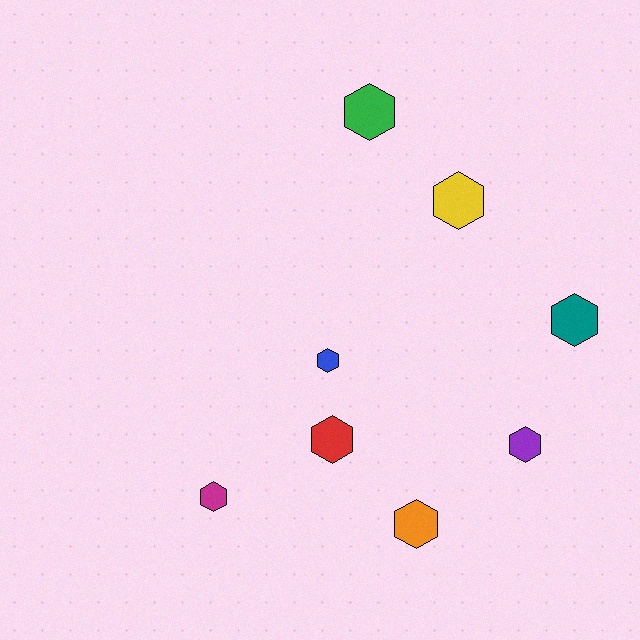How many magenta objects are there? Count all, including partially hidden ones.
There is 1 magenta object.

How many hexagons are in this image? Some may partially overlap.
There are 8 hexagons.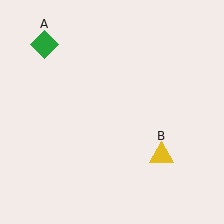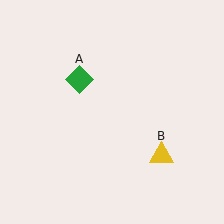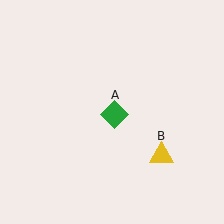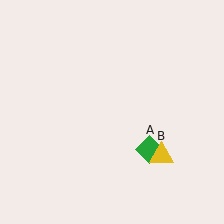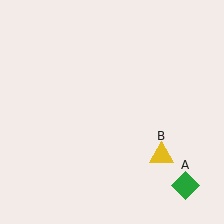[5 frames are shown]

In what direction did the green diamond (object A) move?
The green diamond (object A) moved down and to the right.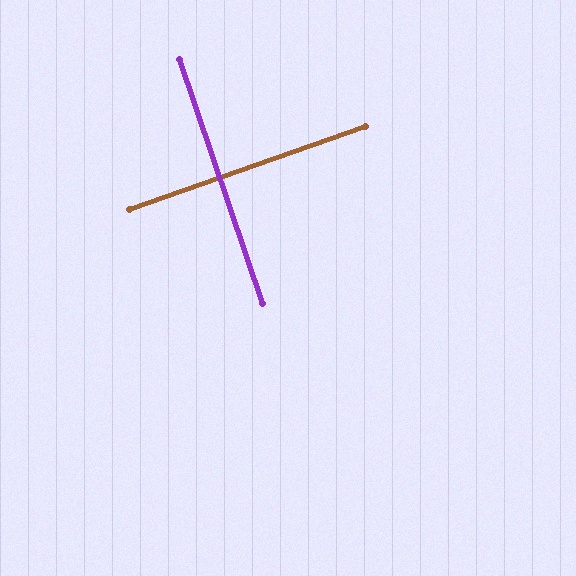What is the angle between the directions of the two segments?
Approximately 90 degrees.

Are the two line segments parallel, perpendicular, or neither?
Perpendicular — they meet at approximately 90°.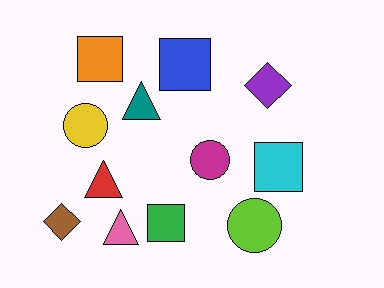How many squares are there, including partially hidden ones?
There are 4 squares.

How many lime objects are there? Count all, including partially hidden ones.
There is 1 lime object.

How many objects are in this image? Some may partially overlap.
There are 12 objects.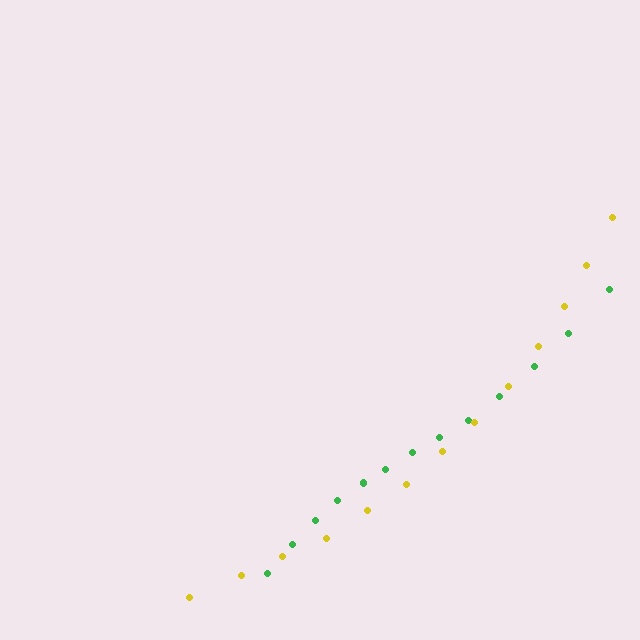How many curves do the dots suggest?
There are 2 distinct paths.